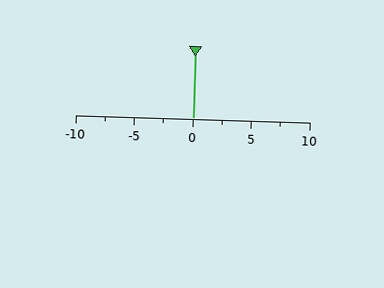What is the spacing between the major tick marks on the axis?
The major ticks are spaced 5 apart.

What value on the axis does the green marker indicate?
The marker indicates approximately 0.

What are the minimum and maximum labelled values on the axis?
The axis runs from -10 to 10.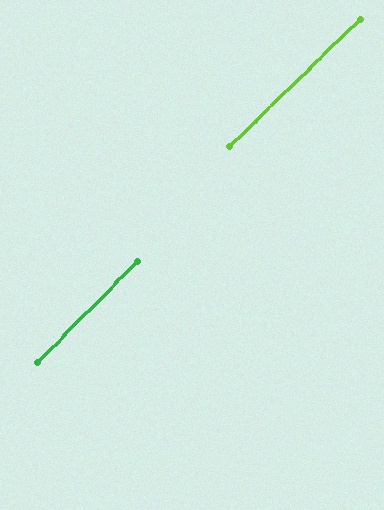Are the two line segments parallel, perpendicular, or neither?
Parallel — their directions differ by only 0.9°.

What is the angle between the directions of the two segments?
Approximately 1 degree.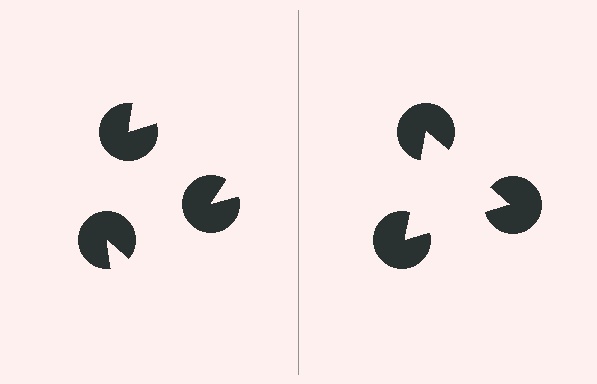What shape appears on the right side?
An illusory triangle.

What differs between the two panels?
The pac-man discs are positioned identically on both sides; only the wedge orientations differ. On the right they align to a triangle; on the left they are misaligned.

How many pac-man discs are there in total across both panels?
6 — 3 on each side.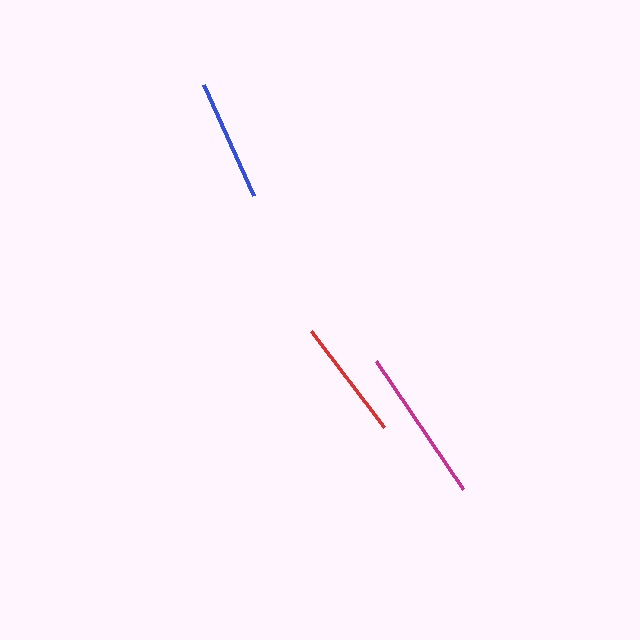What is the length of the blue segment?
The blue segment is approximately 122 pixels long.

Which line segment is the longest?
The magenta line is the longest at approximately 155 pixels.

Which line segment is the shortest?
The red line is the shortest at approximately 121 pixels.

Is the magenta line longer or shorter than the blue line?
The magenta line is longer than the blue line.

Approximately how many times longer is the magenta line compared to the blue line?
The magenta line is approximately 1.3 times the length of the blue line.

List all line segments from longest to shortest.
From longest to shortest: magenta, blue, red.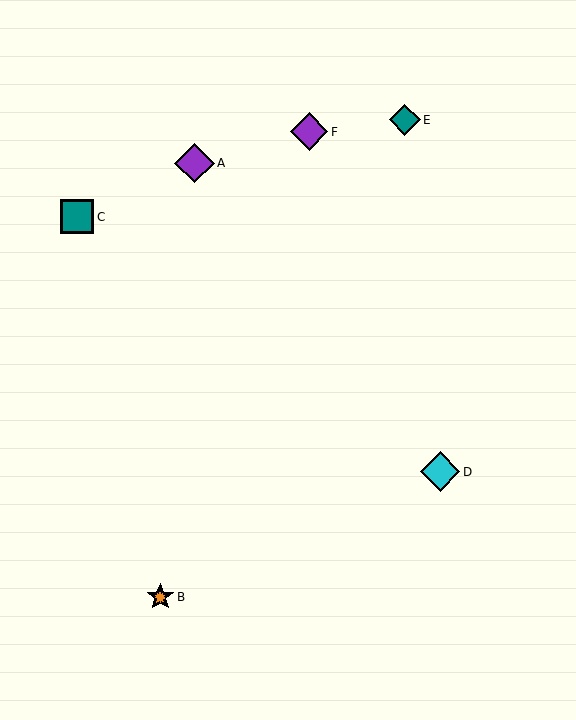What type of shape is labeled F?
Shape F is a purple diamond.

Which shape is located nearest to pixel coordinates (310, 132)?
The purple diamond (labeled F) at (309, 132) is nearest to that location.